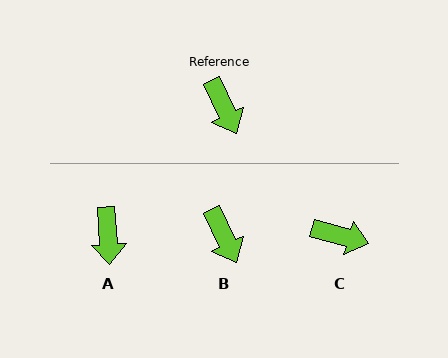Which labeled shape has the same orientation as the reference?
B.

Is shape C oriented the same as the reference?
No, it is off by about 49 degrees.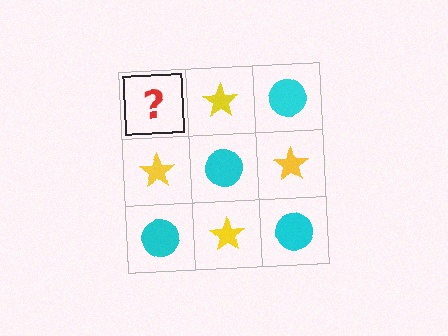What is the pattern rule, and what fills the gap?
The rule is that it alternates cyan circle and yellow star in a checkerboard pattern. The gap should be filled with a cyan circle.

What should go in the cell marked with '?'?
The missing cell should contain a cyan circle.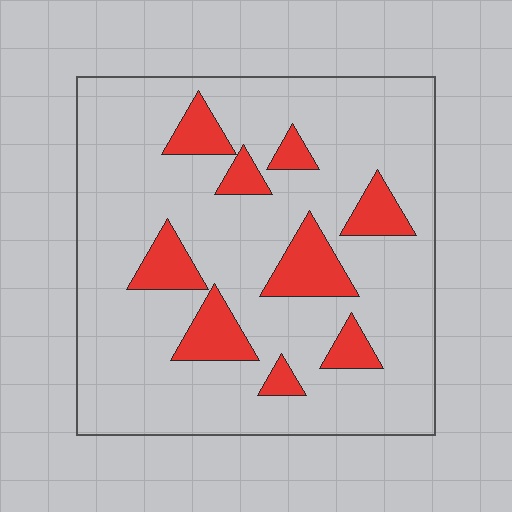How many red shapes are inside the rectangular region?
9.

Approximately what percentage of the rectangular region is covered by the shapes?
Approximately 15%.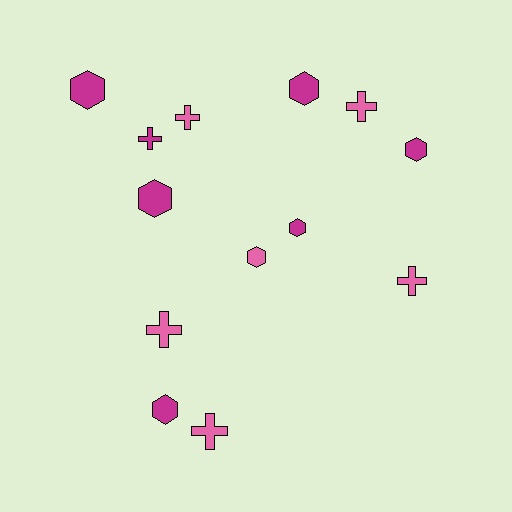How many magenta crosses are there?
There is 1 magenta cross.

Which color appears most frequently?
Magenta, with 7 objects.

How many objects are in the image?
There are 13 objects.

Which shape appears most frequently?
Hexagon, with 7 objects.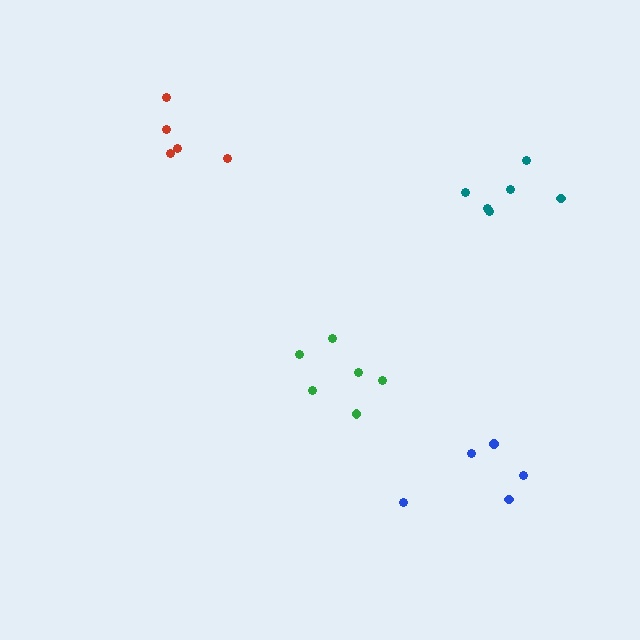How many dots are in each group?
Group 1: 6 dots, Group 2: 5 dots, Group 3: 6 dots, Group 4: 5 dots (22 total).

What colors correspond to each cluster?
The clusters are colored: green, red, teal, blue.